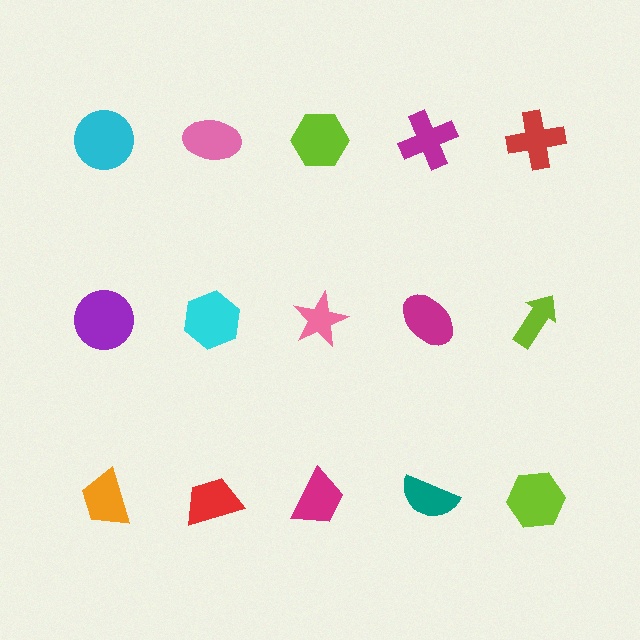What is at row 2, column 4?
A magenta ellipse.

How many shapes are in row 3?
5 shapes.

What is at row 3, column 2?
A red trapezoid.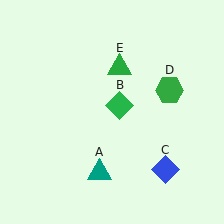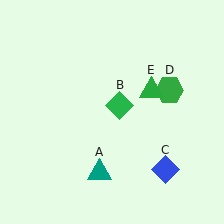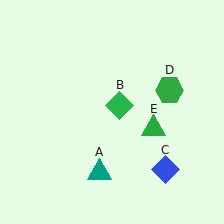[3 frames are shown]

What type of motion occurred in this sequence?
The green triangle (object E) rotated clockwise around the center of the scene.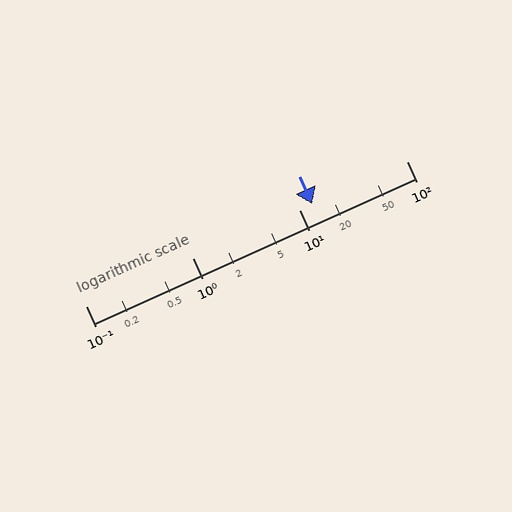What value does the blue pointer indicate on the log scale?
The pointer indicates approximately 13.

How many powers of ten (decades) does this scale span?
The scale spans 3 decades, from 0.1 to 100.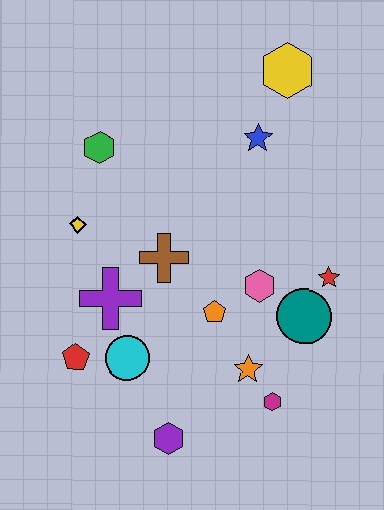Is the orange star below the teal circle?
Yes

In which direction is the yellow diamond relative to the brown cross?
The yellow diamond is to the left of the brown cross.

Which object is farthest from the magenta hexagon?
The yellow hexagon is farthest from the magenta hexagon.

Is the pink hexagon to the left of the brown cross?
No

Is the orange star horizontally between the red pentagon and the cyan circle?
No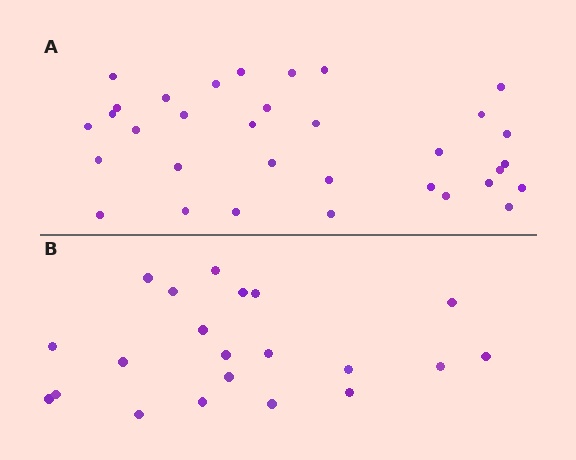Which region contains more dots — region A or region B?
Region A (the top region) has more dots.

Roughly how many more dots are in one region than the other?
Region A has roughly 12 or so more dots than region B.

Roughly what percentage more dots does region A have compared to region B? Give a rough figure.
About 55% more.